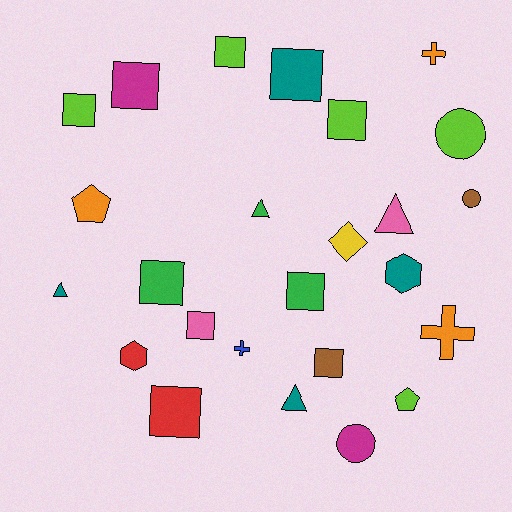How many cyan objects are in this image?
There are no cyan objects.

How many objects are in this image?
There are 25 objects.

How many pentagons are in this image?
There are 2 pentagons.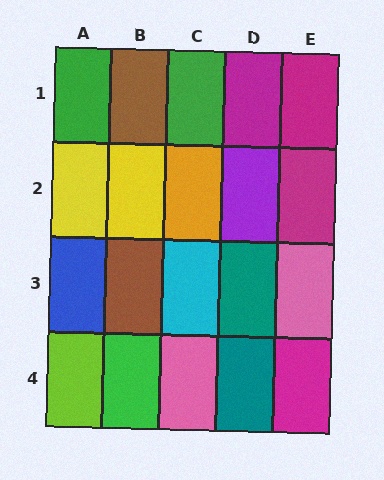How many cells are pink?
2 cells are pink.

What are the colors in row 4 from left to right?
Lime, green, pink, teal, magenta.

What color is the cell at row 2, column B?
Yellow.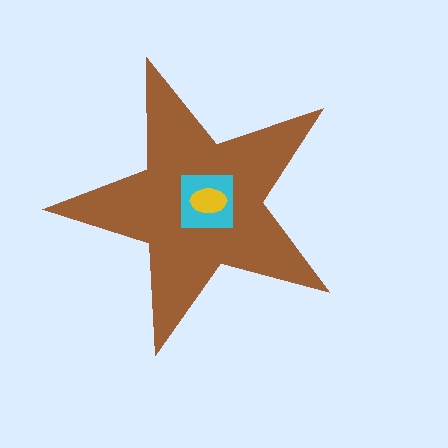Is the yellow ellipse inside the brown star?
Yes.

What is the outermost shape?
The brown star.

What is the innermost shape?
The yellow ellipse.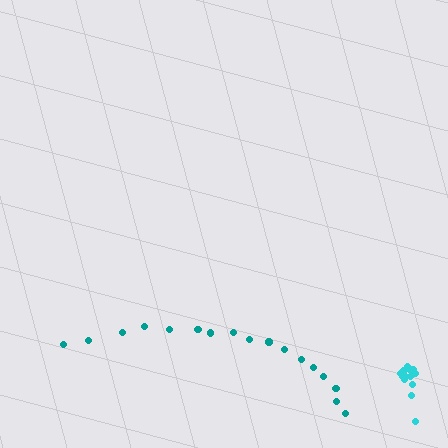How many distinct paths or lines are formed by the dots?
There are 2 distinct paths.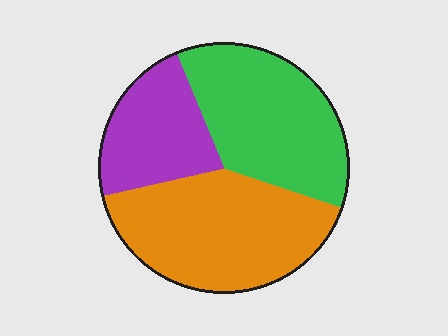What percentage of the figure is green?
Green takes up about three eighths (3/8) of the figure.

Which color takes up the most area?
Orange, at roughly 40%.